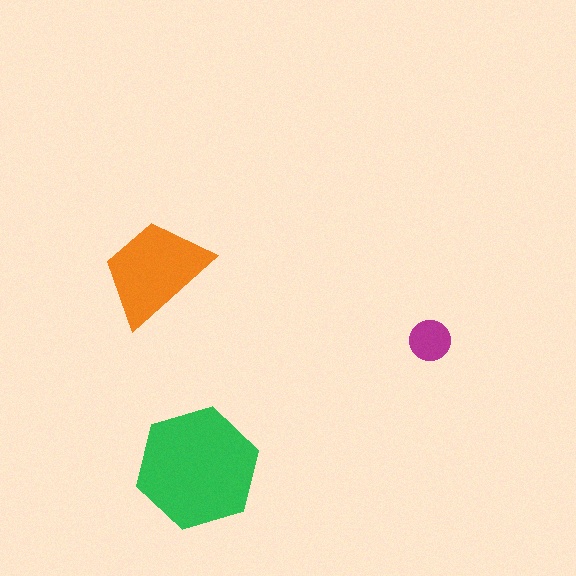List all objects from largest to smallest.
The green hexagon, the orange trapezoid, the magenta circle.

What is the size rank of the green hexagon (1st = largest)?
1st.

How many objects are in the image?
There are 3 objects in the image.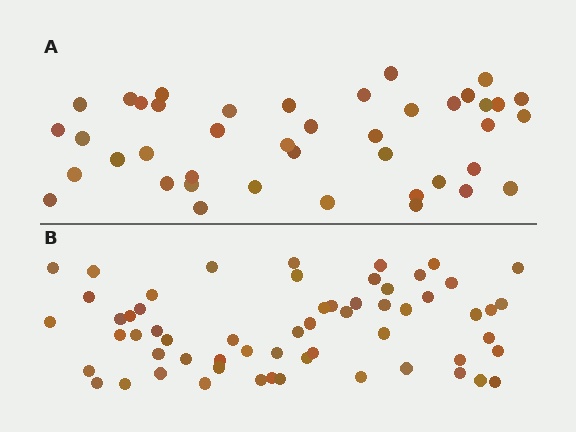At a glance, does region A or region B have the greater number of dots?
Region B (the bottom region) has more dots.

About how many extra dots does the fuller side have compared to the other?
Region B has approximately 20 more dots than region A.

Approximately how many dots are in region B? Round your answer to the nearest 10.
About 60 dots.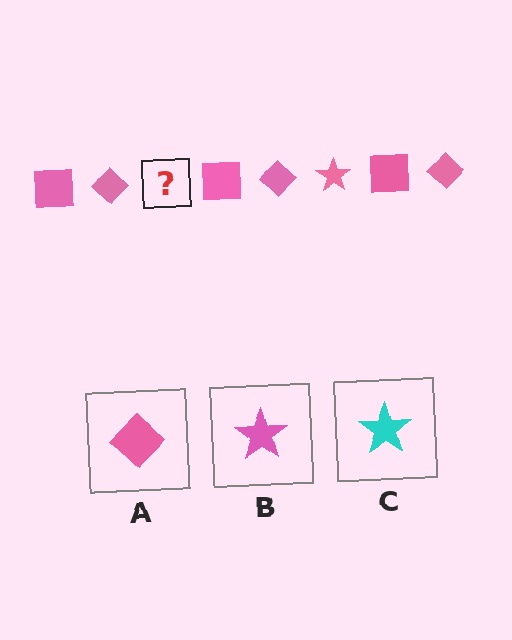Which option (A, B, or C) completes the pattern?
B.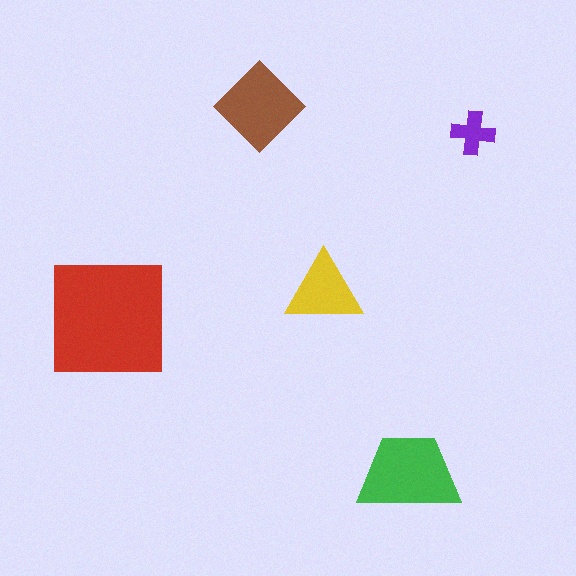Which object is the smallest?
The purple cross.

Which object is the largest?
The red square.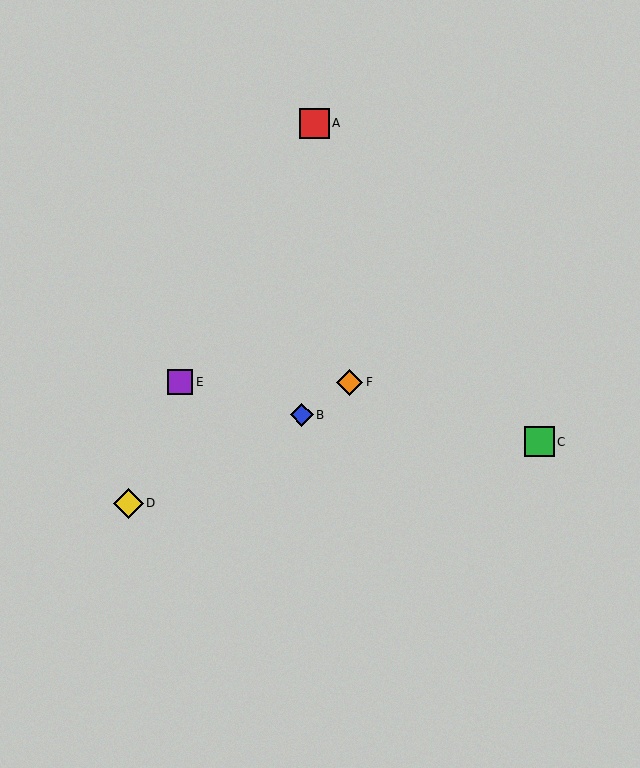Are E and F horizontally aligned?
Yes, both are at y≈382.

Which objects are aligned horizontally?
Objects E, F are aligned horizontally.